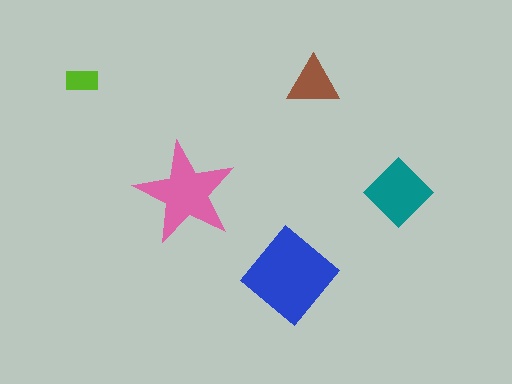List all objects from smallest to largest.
The lime rectangle, the brown triangle, the teal diamond, the pink star, the blue diamond.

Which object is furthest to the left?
The lime rectangle is leftmost.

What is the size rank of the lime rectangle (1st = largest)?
5th.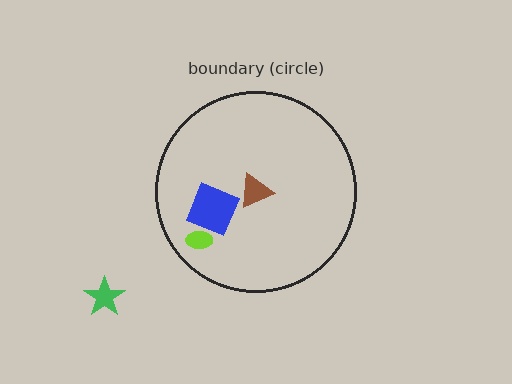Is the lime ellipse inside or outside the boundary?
Inside.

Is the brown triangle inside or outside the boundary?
Inside.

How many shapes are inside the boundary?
3 inside, 1 outside.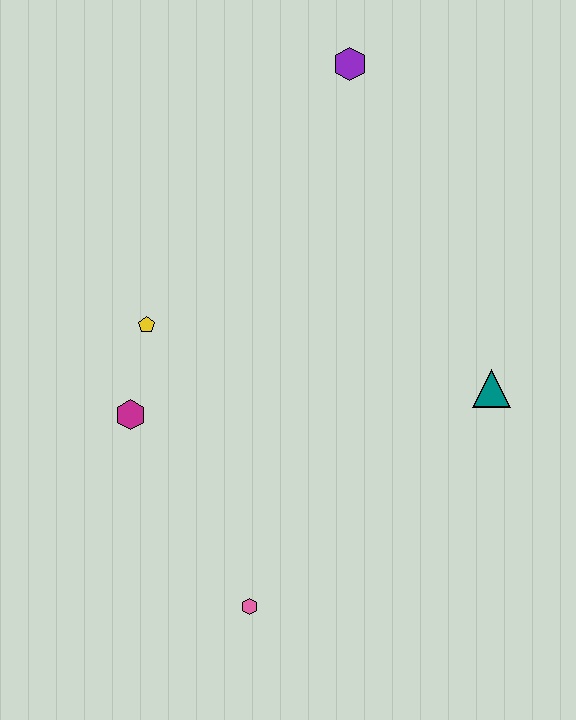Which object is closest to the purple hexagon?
The yellow pentagon is closest to the purple hexagon.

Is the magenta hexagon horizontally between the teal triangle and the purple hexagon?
No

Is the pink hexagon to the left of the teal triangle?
Yes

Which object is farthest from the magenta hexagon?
The purple hexagon is farthest from the magenta hexagon.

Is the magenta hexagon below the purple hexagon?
Yes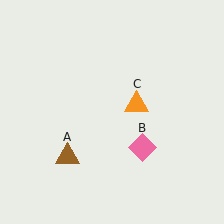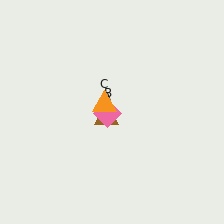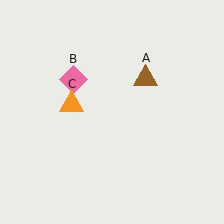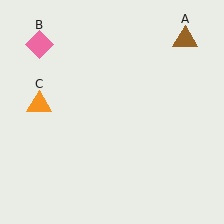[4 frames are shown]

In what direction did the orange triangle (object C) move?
The orange triangle (object C) moved left.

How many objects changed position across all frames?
3 objects changed position: brown triangle (object A), pink diamond (object B), orange triangle (object C).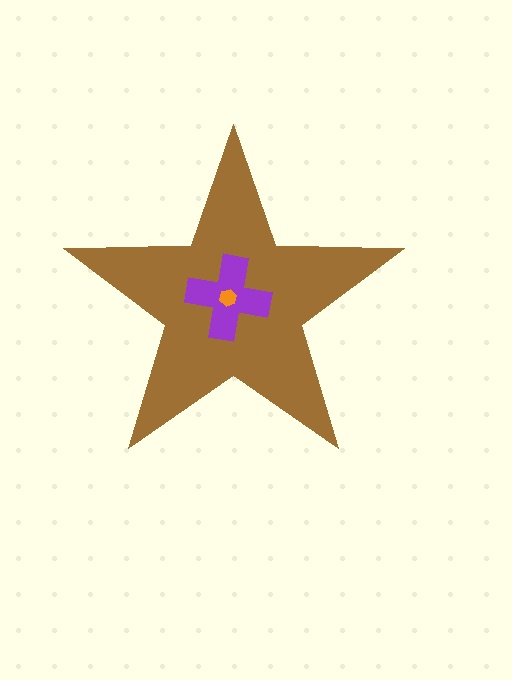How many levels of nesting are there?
3.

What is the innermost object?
The orange hexagon.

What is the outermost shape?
The brown star.